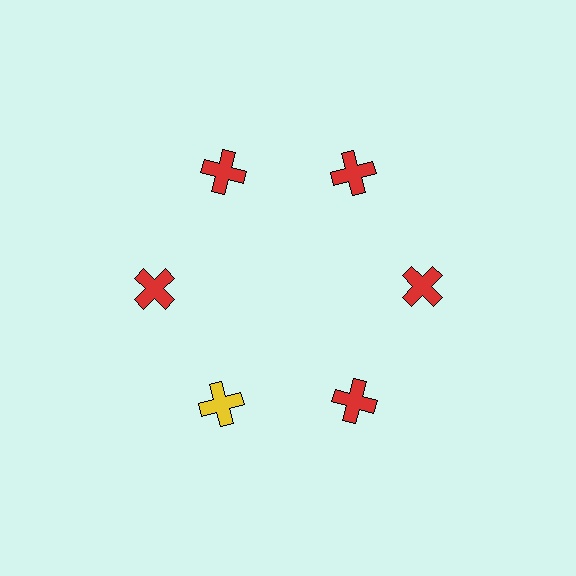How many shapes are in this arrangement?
There are 6 shapes arranged in a ring pattern.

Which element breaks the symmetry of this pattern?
The yellow cross at roughly the 7 o'clock position breaks the symmetry. All other shapes are red crosses.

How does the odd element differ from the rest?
It has a different color: yellow instead of red.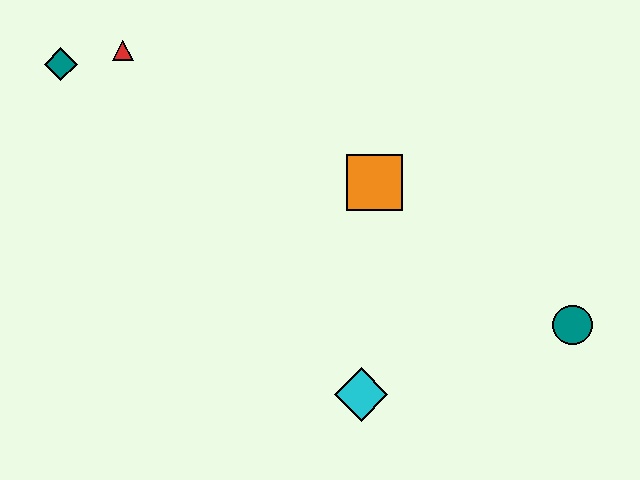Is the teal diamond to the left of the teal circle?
Yes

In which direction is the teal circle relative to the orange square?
The teal circle is to the right of the orange square.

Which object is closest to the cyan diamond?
The orange square is closest to the cyan diamond.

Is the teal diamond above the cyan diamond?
Yes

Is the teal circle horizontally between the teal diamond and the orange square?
No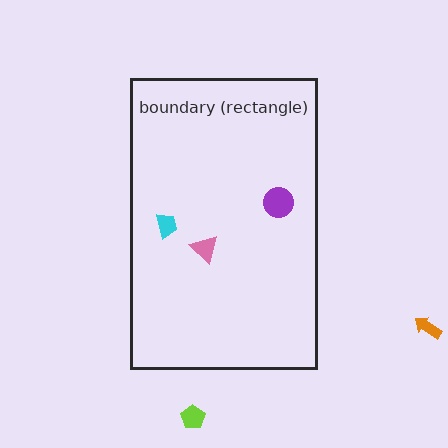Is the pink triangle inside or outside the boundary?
Inside.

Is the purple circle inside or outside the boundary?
Inside.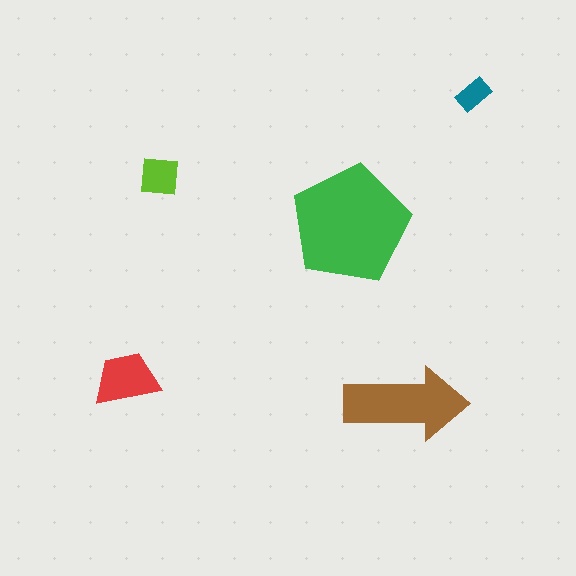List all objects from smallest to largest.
The teal rectangle, the lime square, the red trapezoid, the brown arrow, the green pentagon.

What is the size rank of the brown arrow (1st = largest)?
2nd.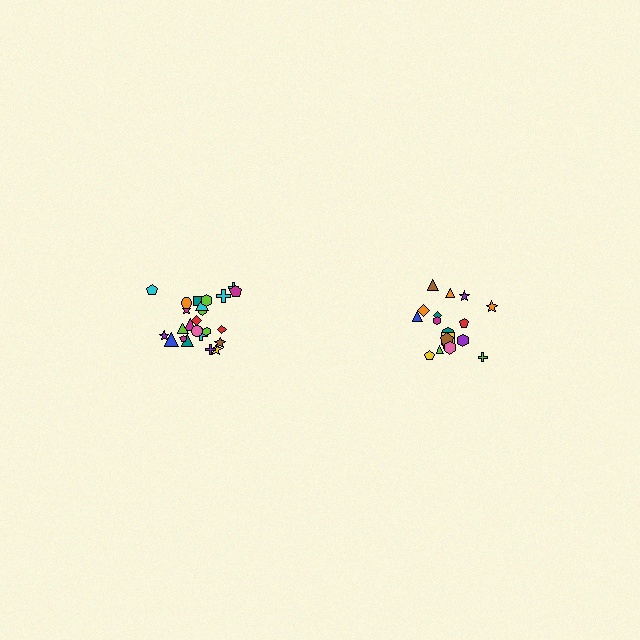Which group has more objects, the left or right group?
The left group.